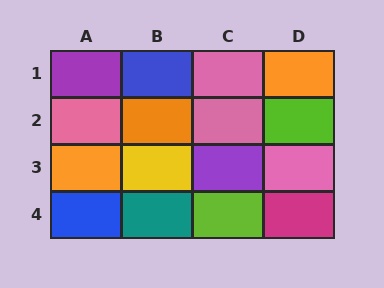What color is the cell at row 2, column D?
Lime.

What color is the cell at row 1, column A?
Purple.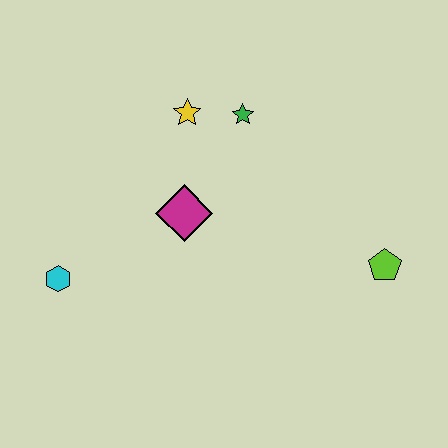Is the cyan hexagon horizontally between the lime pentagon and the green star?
No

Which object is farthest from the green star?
The cyan hexagon is farthest from the green star.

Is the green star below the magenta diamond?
No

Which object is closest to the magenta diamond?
The yellow star is closest to the magenta diamond.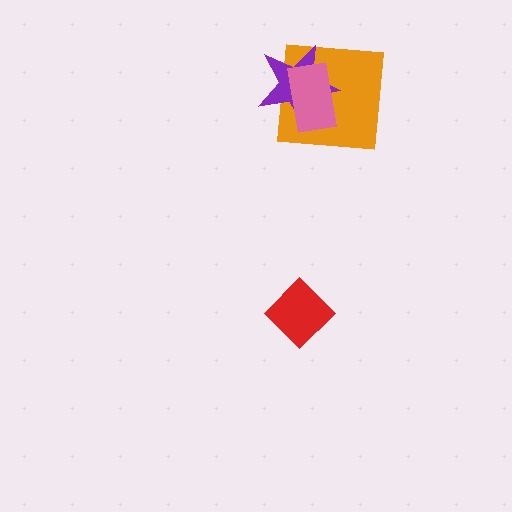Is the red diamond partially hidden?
No, no other shape covers it.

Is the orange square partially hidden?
Yes, it is partially covered by another shape.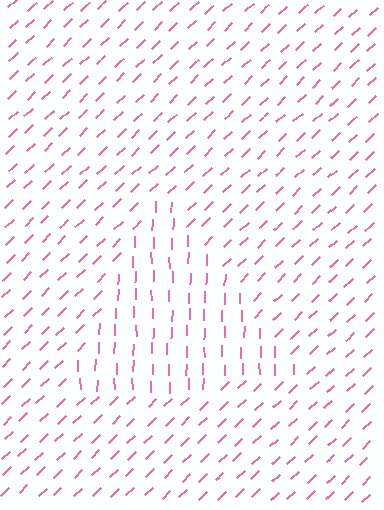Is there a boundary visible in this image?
Yes, there is a texture boundary formed by a change in line orientation.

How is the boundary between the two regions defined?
The boundary is defined purely by a change in line orientation (approximately 45 degrees difference). All lines are the same color and thickness.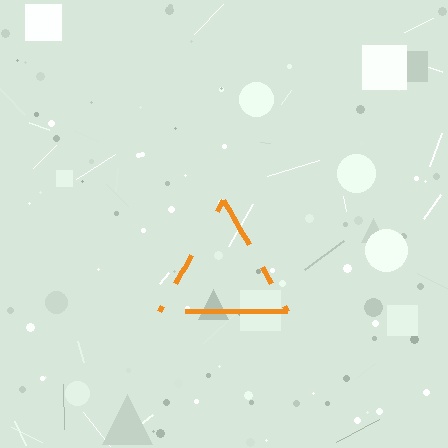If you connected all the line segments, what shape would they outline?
They would outline a triangle.